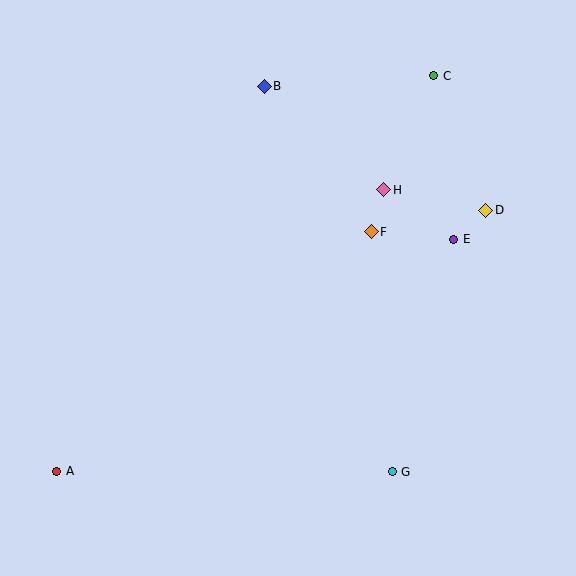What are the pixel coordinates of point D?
Point D is at (486, 210).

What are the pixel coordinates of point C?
Point C is at (434, 76).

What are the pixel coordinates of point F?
Point F is at (371, 232).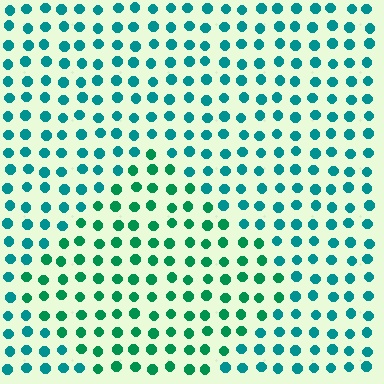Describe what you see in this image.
The image is filled with small teal elements in a uniform arrangement. A diamond-shaped region is visible where the elements are tinted to a slightly different hue, forming a subtle color boundary.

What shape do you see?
I see a diamond.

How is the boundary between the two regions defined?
The boundary is defined purely by a slight shift in hue (about 27 degrees). Spacing, size, and orientation are identical on both sides.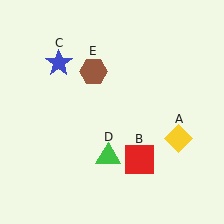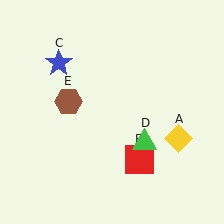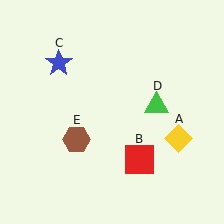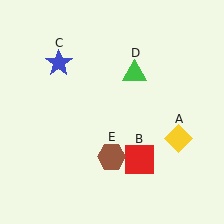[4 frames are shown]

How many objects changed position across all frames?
2 objects changed position: green triangle (object D), brown hexagon (object E).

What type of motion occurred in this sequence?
The green triangle (object D), brown hexagon (object E) rotated counterclockwise around the center of the scene.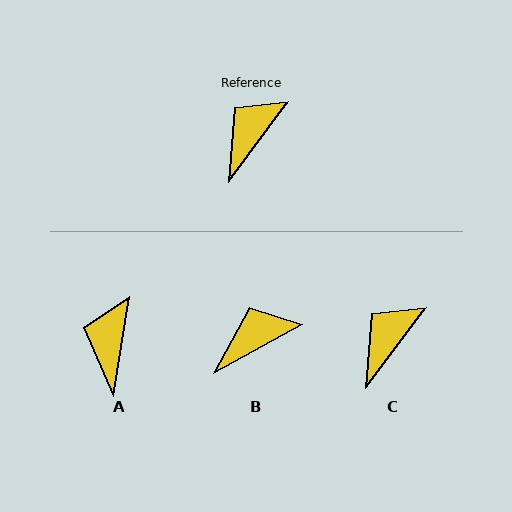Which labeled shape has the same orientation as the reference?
C.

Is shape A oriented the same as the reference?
No, it is off by about 27 degrees.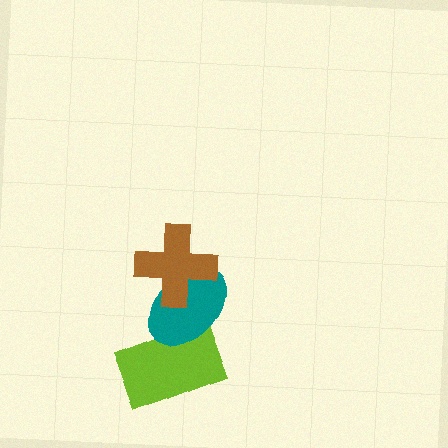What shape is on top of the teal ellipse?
The brown cross is on top of the teal ellipse.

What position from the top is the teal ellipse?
The teal ellipse is 2nd from the top.